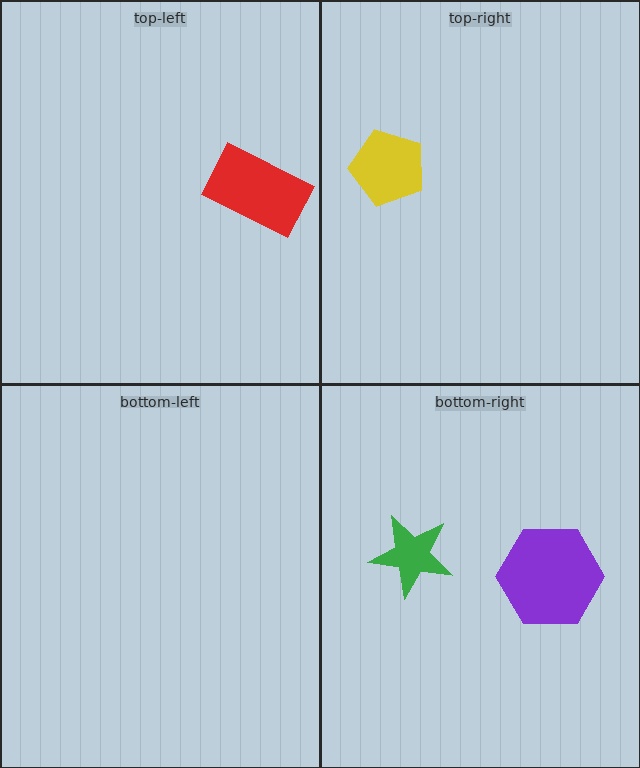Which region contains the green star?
The bottom-right region.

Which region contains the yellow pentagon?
The top-right region.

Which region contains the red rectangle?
The top-left region.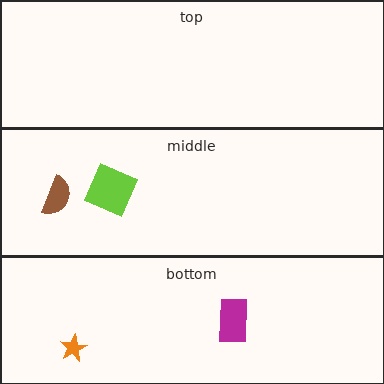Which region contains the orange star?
The bottom region.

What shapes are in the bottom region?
The orange star, the magenta rectangle.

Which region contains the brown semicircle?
The middle region.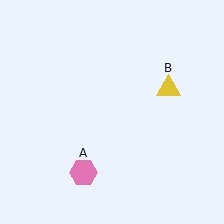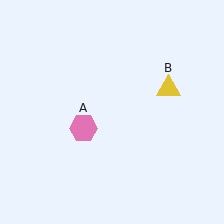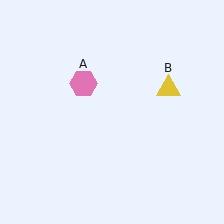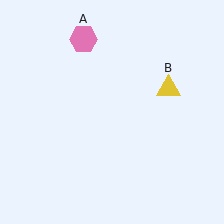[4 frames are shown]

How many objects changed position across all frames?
1 object changed position: pink hexagon (object A).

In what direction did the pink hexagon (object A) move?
The pink hexagon (object A) moved up.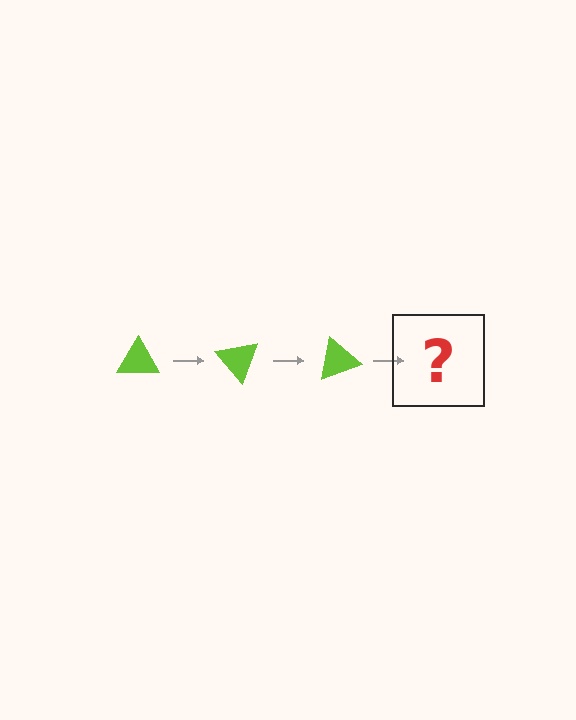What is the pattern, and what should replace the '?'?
The pattern is that the triangle rotates 50 degrees each step. The '?' should be a lime triangle rotated 150 degrees.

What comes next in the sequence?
The next element should be a lime triangle rotated 150 degrees.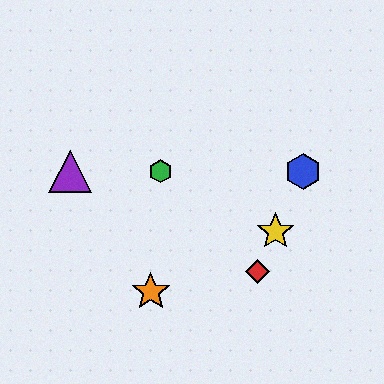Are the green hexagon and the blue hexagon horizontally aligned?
Yes, both are at y≈171.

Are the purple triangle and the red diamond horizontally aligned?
No, the purple triangle is at y≈171 and the red diamond is at y≈271.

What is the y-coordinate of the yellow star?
The yellow star is at y≈232.